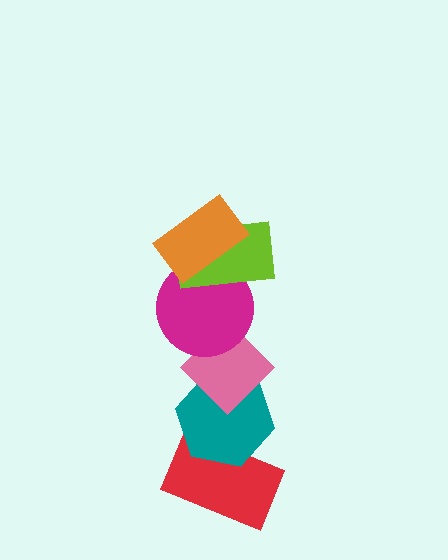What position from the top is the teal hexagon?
The teal hexagon is 5th from the top.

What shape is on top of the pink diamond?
The magenta circle is on top of the pink diamond.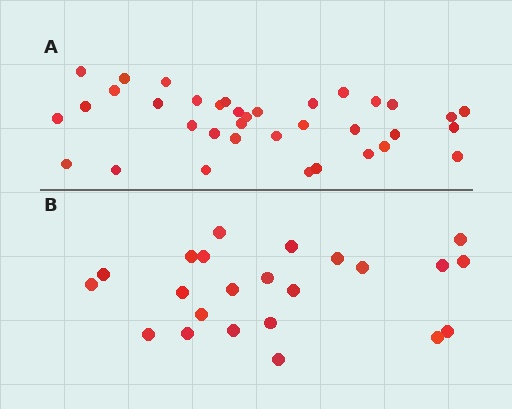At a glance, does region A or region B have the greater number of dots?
Region A (the top region) has more dots.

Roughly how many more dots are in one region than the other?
Region A has approximately 15 more dots than region B.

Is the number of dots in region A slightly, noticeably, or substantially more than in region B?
Region A has substantially more. The ratio is roughly 1.6 to 1.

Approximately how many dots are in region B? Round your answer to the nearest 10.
About 20 dots. (The exact count is 23, which rounds to 20.)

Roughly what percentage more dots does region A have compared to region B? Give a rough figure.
About 55% more.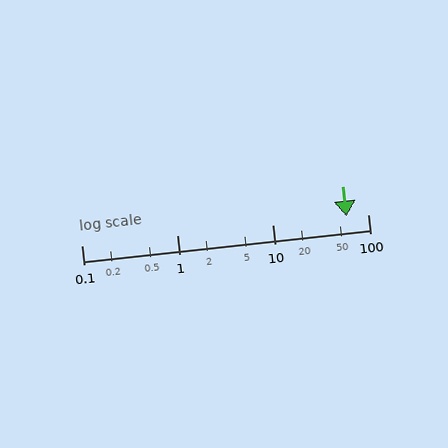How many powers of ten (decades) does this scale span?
The scale spans 3 decades, from 0.1 to 100.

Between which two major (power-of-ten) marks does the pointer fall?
The pointer is between 10 and 100.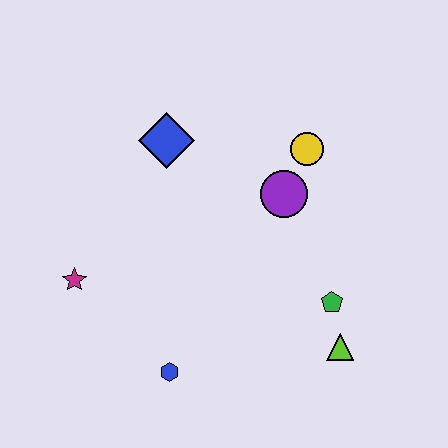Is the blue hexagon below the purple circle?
Yes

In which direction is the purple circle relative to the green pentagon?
The purple circle is above the green pentagon.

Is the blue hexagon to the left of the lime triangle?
Yes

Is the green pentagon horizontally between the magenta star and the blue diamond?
No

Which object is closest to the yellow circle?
The purple circle is closest to the yellow circle.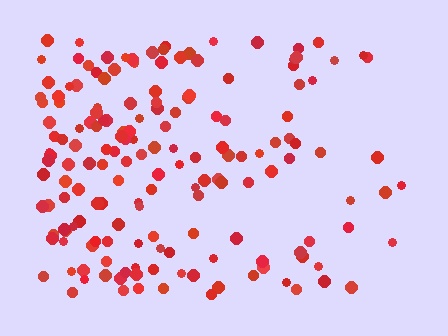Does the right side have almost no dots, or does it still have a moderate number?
Still a moderate number, just noticeably fewer than the left.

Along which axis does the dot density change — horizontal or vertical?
Horizontal.